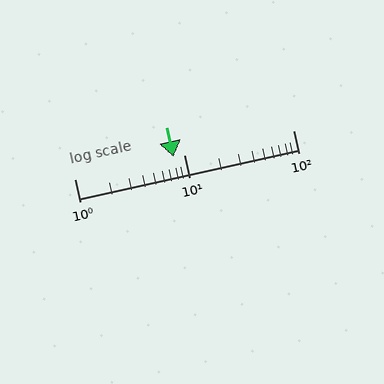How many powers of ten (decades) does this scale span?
The scale spans 2 decades, from 1 to 100.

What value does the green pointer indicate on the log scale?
The pointer indicates approximately 8.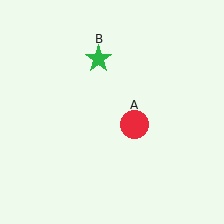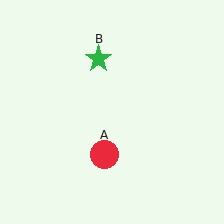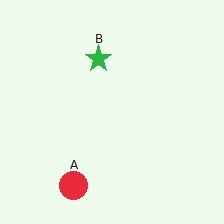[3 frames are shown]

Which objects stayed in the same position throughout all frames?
Green star (object B) remained stationary.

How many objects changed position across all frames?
1 object changed position: red circle (object A).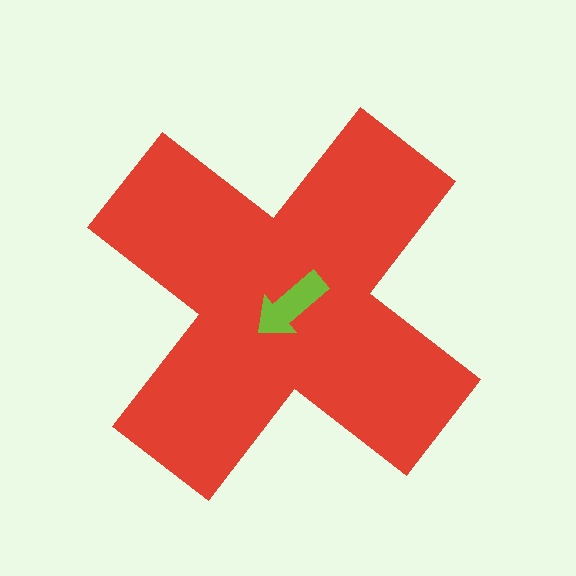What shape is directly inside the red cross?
The lime arrow.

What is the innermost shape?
The lime arrow.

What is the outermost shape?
The red cross.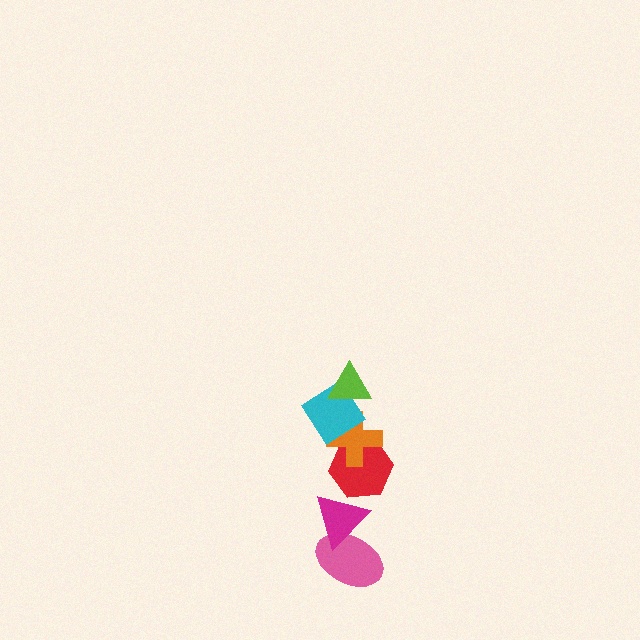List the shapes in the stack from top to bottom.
From top to bottom: the lime triangle, the cyan diamond, the orange cross, the red hexagon, the magenta triangle, the pink ellipse.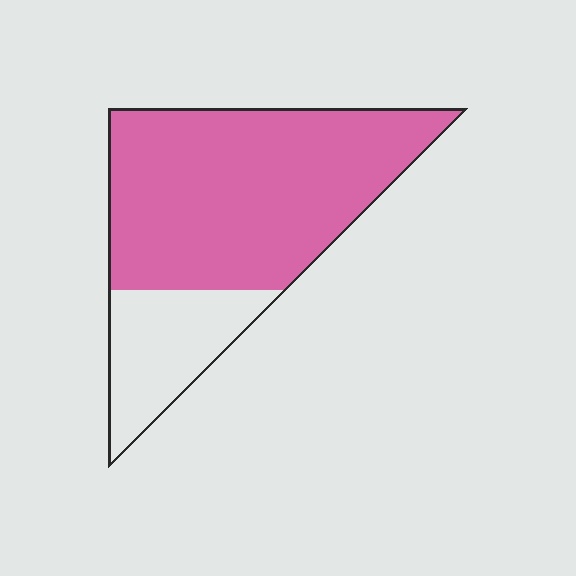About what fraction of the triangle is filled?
About three quarters (3/4).